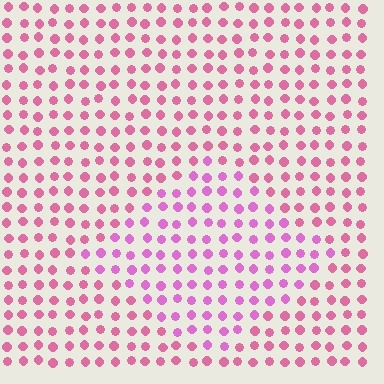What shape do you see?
I see a diamond.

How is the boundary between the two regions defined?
The boundary is defined purely by a slight shift in hue (about 25 degrees). Spacing, size, and orientation are identical on both sides.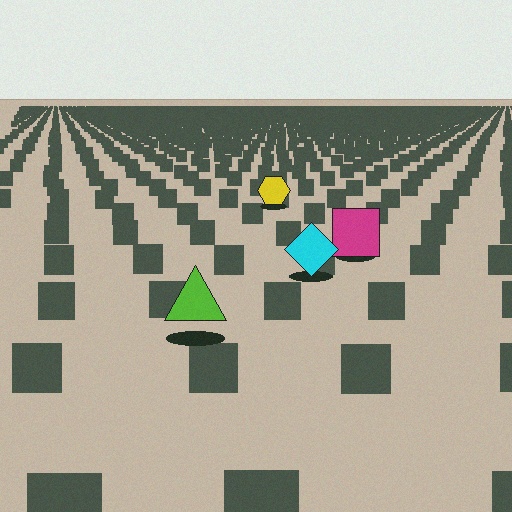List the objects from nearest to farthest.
From nearest to farthest: the lime triangle, the cyan diamond, the magenta square, the yellow hexagon.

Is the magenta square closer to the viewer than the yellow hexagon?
Yes. The magenta square is closer — you can tell from the texture gradient: the ground texture is coarser near it.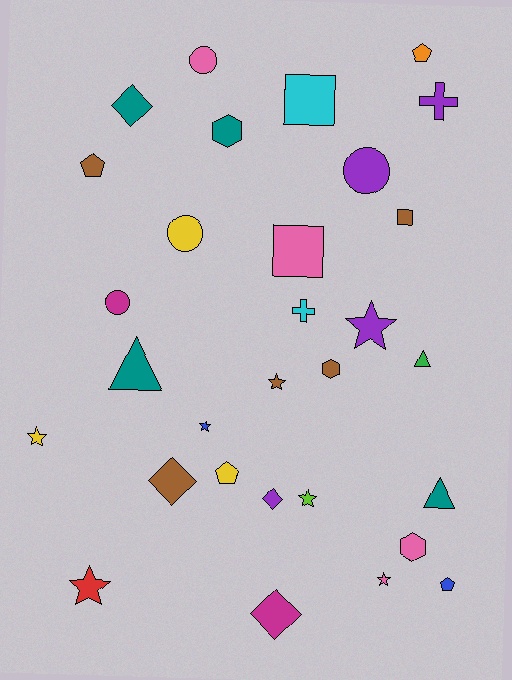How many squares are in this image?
There are 3 squares.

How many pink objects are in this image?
There are 4 pink objects.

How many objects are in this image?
There are 30 objects.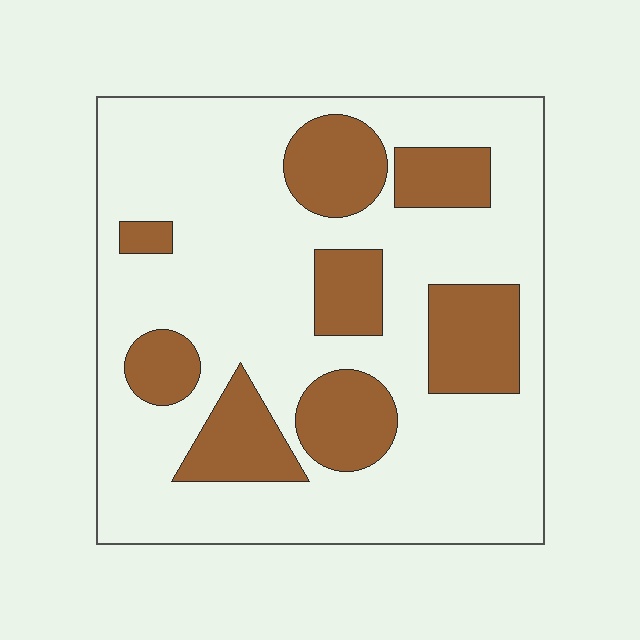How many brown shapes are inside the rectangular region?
8.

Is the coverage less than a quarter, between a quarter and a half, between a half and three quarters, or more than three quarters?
Between a quarter and a half.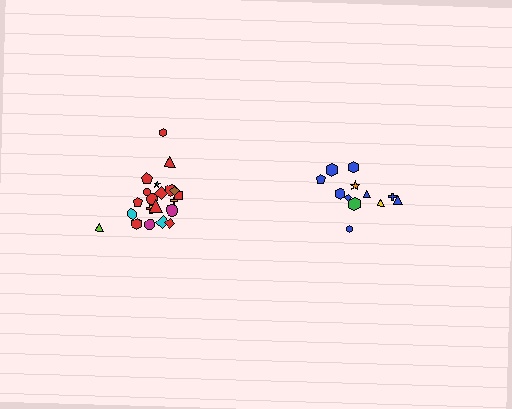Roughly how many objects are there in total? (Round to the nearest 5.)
Roughly 35 objects in total.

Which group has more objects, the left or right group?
The left group.